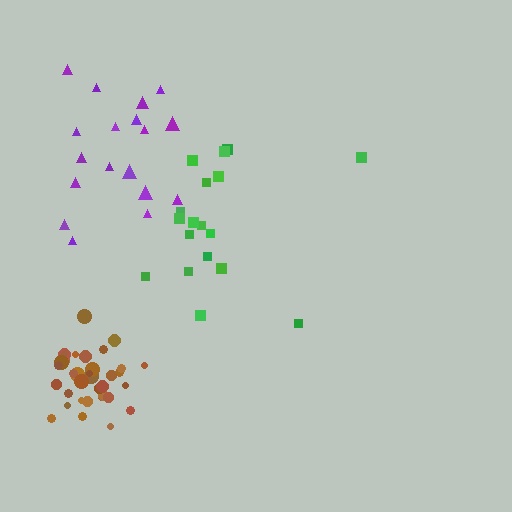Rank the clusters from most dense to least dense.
brown, green, purple.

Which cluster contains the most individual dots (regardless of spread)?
Brown (35).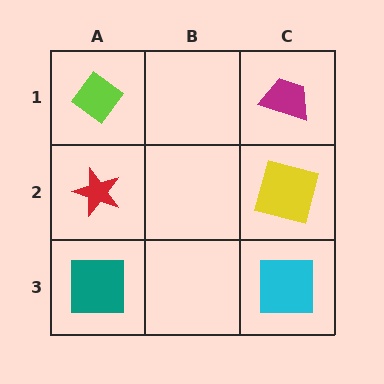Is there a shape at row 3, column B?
No, that cell is empty.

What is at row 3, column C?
A cyan square.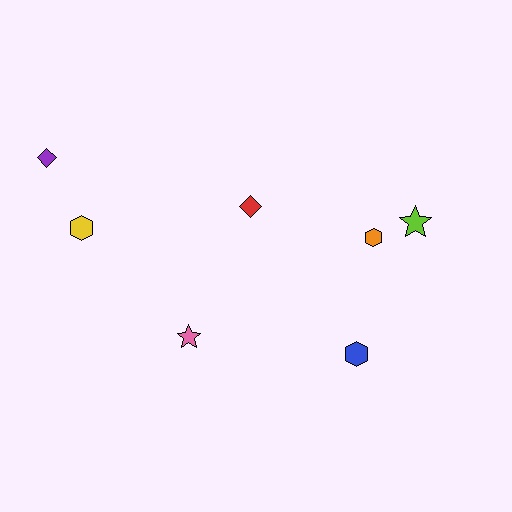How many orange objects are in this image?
There is 1 orange object.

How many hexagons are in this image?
There are 3 hexagons.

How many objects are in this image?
There are 7 objects.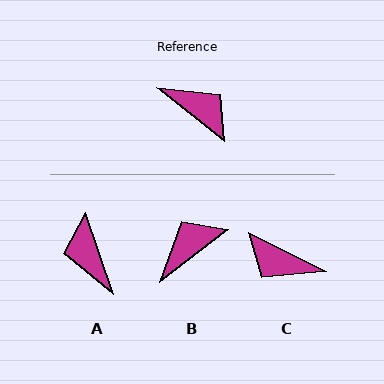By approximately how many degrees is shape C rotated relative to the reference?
Approximately 169 degrees clockwise.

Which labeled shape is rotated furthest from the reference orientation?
C, about 169 degrees away.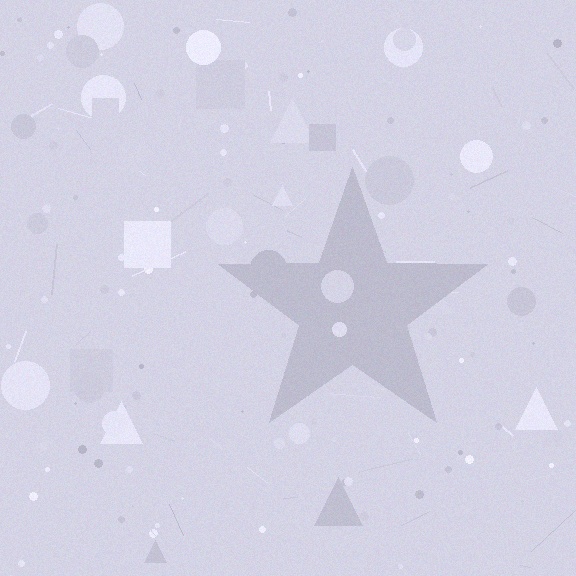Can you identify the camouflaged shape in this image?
The camouflaged shape is a star.